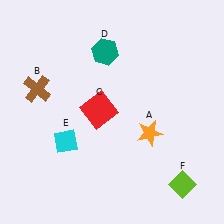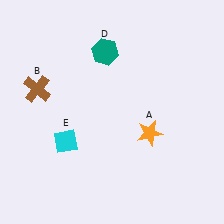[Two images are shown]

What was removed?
The red square (C), the lime diamond (F) were removed in Image 2.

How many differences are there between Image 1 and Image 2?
There are 2 differences between the two images.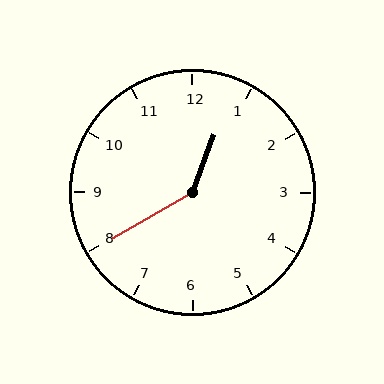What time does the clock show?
12:40.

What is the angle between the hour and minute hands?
Approximately 140 degrees.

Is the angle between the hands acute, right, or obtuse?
It is obtuse.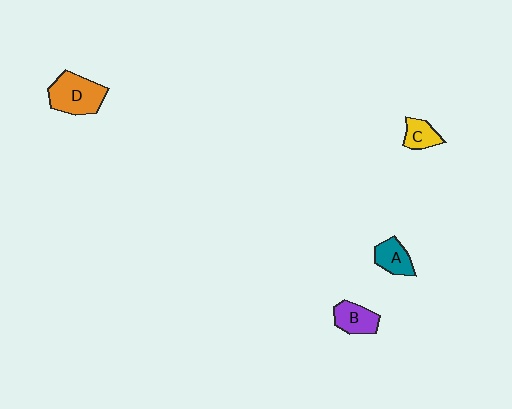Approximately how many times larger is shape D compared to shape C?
Approximately 2.1 times.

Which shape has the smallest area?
Shape C (yellow).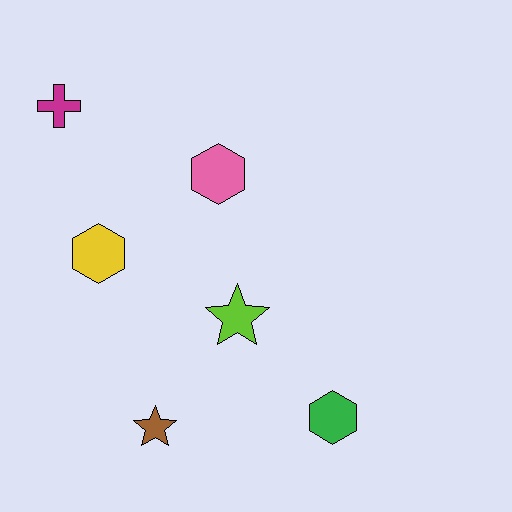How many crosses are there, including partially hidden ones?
There is 1 cross.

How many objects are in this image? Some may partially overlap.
There are 6 objects.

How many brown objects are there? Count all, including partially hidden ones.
There is 1 brown object.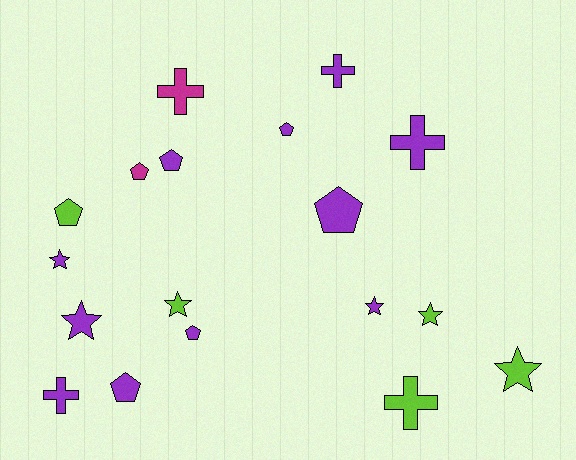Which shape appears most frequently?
Pentagon, with 7 objects.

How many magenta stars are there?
There are no magenta stars.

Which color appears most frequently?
Purple, with 11 objects.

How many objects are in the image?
There are 18 objects.